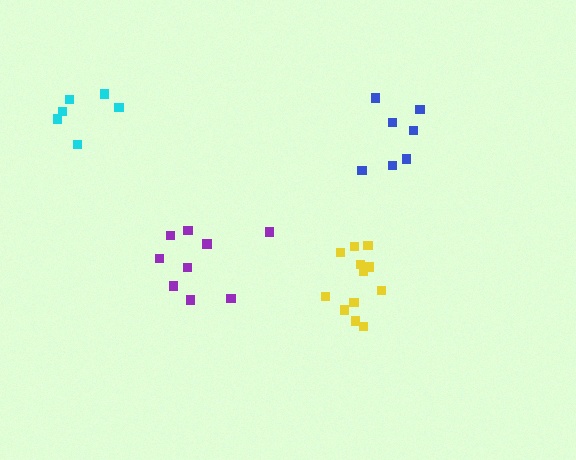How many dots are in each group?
Group 1: 6 dots, Group 2: 9 dots, Group 3: 12 dots, Group 4: 7 dots (34 total).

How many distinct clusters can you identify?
There are 4 distinct clusters.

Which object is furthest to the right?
The blue cluster is rightmost.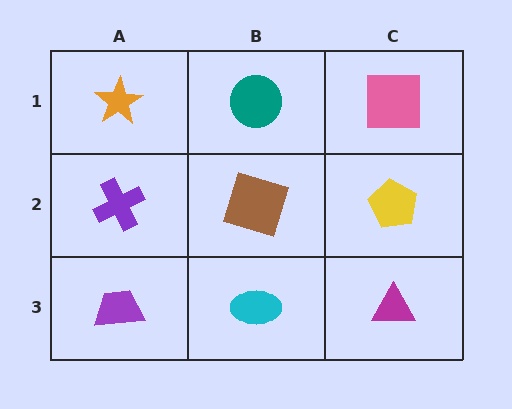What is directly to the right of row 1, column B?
A pink square.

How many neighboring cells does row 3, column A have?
2.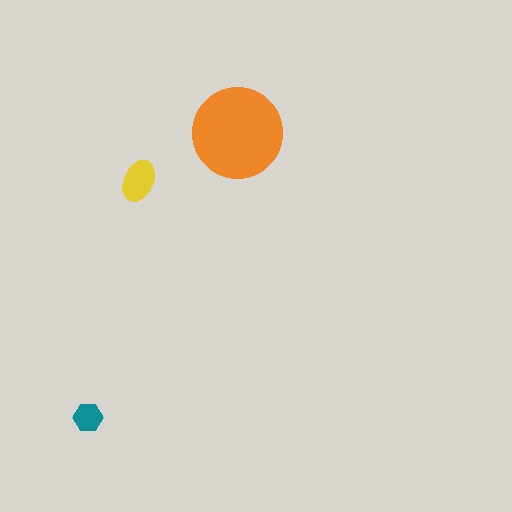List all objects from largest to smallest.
The orange circle, the yellow ellipse, the teal hexagon.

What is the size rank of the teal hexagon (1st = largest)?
3rd.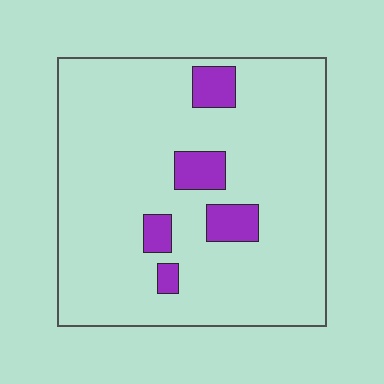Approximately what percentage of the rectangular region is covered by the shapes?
Approximately 10%.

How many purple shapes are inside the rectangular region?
5.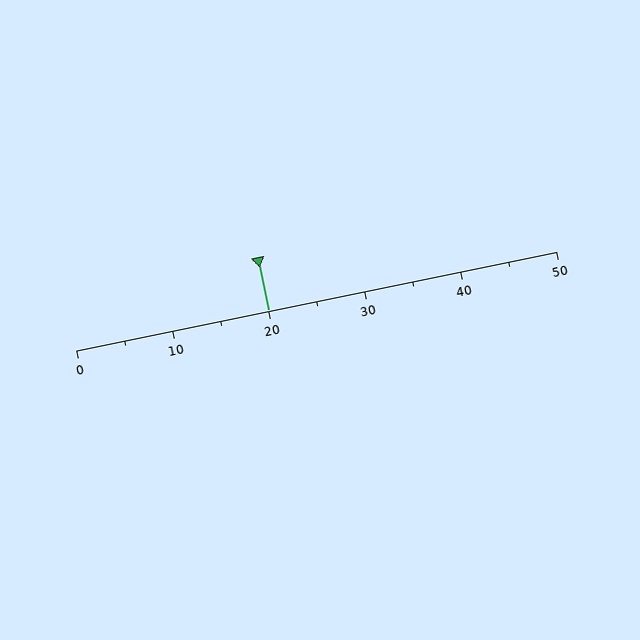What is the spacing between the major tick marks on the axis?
The major ticks are spaced 10 apart.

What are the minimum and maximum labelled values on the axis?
The axis runs from 0 to 50.